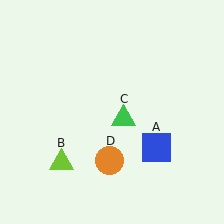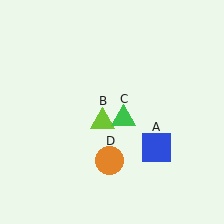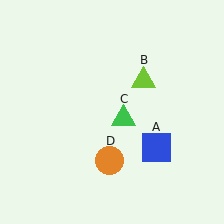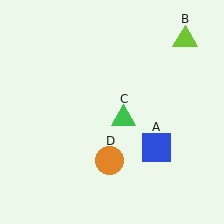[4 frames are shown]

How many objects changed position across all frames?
1 object changed position: lime triangle (object B).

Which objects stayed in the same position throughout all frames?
Blue square (object A) and green triangle (object C) and orange circle (object D) remained stationary.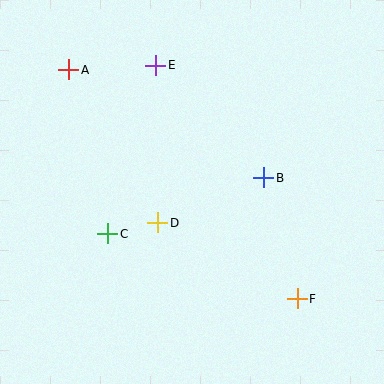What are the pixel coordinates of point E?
Point E is at (156, 65).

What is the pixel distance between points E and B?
The distance between E and B is 156 pixels.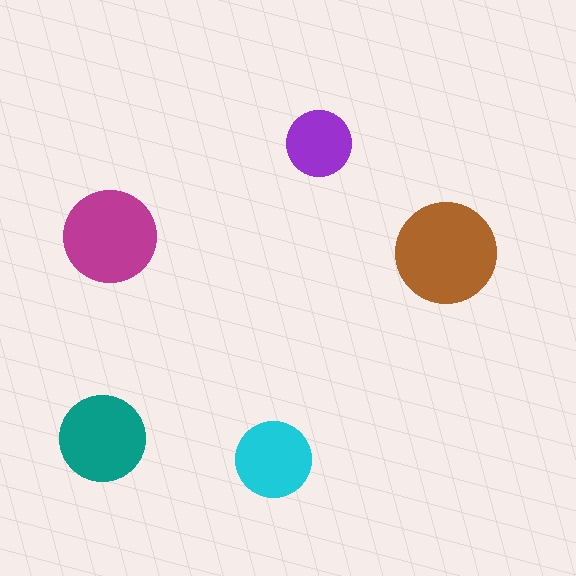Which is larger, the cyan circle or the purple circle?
The cyan one.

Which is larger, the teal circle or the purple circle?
The teal one.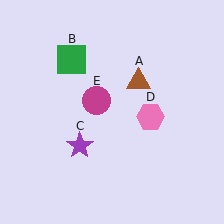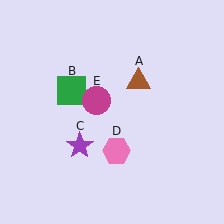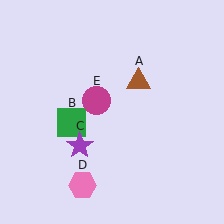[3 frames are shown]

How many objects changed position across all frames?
2 objects changed position: green square (object B), pink hexagon (object D).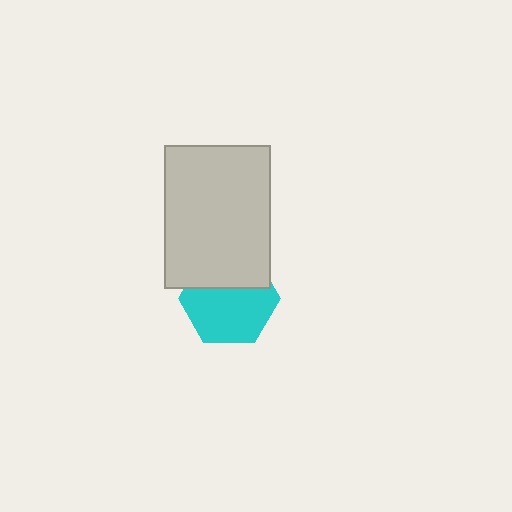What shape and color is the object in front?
The object in front is a light gray rectangle.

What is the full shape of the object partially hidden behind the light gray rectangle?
The partially hidden object is a cyan hexagon.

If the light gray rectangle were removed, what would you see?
You would see the complete cyan hexagon.